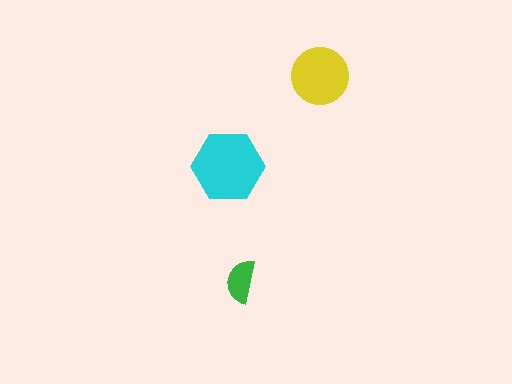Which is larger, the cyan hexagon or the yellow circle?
The cyan hexagon.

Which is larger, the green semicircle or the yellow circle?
The yellow circle.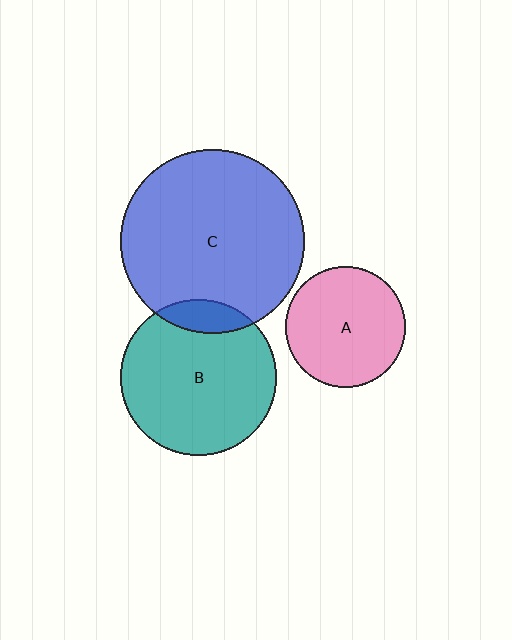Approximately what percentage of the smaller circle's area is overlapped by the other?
Approximately 10%.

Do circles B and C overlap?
Yes.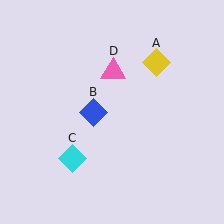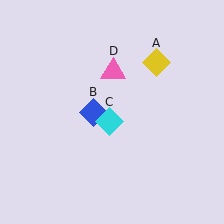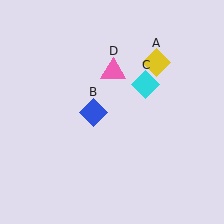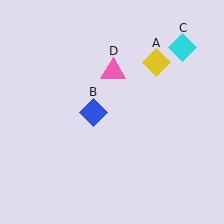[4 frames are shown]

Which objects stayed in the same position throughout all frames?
Yellow diamond (object A) and blue diamond (object B) and pink triangle (object D) remained stationary.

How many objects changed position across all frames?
1 object changed position: cyan diamond (object C).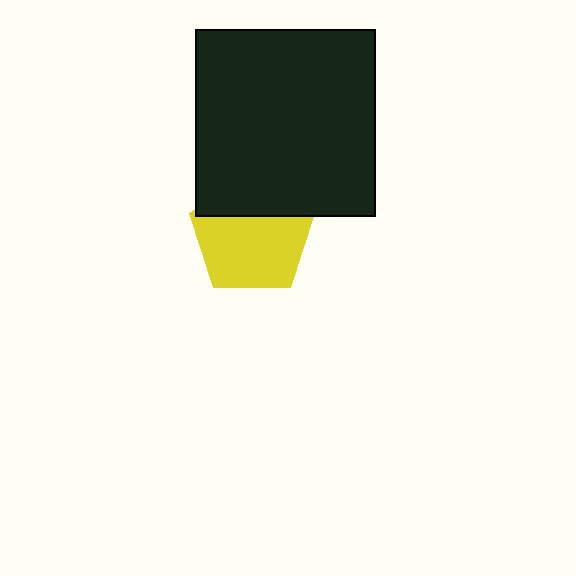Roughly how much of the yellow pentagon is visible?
Most of it is visible (roughly 68%).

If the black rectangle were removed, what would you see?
You would see the complete yellow pentagon.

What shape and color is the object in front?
The object in front is a black rectangle.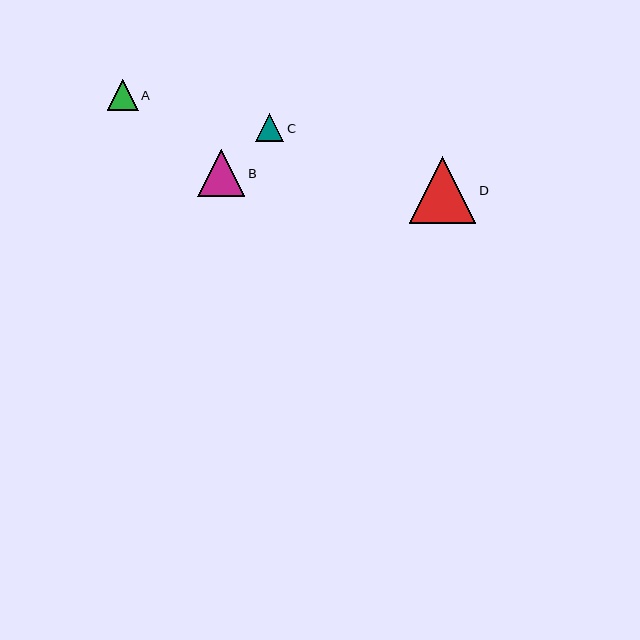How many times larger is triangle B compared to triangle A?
Triangle B is approximately 1.5 times the size of triangle A.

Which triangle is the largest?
Triangle D is the largest with a size of approximately 67 pixels.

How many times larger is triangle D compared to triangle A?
Triangle D is approximately 2.1 times the size of triangle A.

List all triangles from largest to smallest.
From largest to smallest: D, B, A, C.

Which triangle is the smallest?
Triangle C is the smallest with a size of approximately 28 pixels.